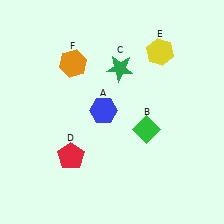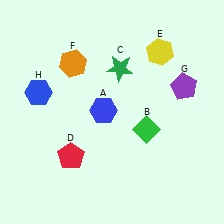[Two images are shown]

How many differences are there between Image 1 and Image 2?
There are 2 differences between the two images.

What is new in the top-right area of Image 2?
A purple pentagon (G) was added in the top-right area of Image 2.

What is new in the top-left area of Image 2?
A blue hexagon (H) was added in the top-left area of Image 2.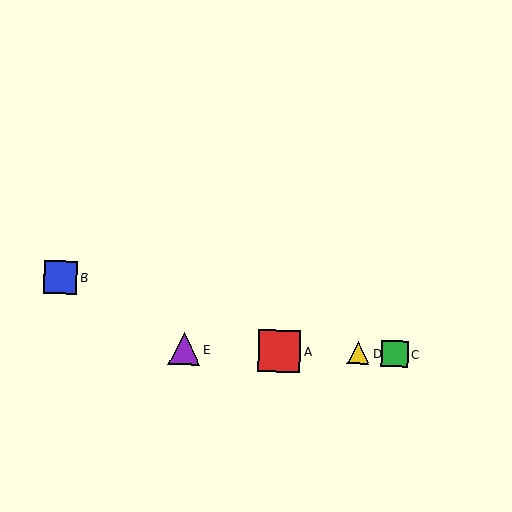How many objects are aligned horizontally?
4 objects (A, C, D, E) are aligned horizontally.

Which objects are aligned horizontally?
Objects A, C, D, E are aligned horizontally.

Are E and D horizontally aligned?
Yes, both are at y≈349.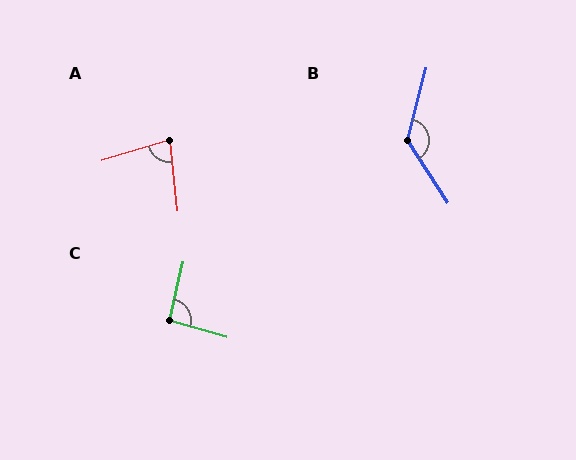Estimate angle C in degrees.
Approximately 93 degrees.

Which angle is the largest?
B, at approximately 132 degrees.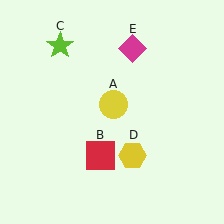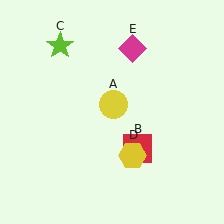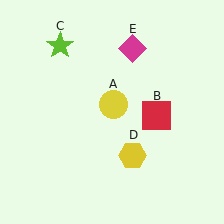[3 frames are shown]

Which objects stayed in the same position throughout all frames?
Yellow circle (object A) and lime star (object C) and yellow hexagon (object D) and magenta diamond (object E) remained stationary.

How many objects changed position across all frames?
1 object changed position: red square (object B).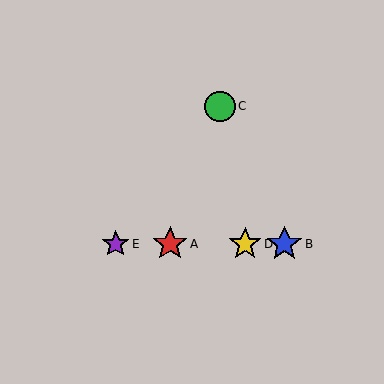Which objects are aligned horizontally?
Objects A, B, D, E are aligned horizontally.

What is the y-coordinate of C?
Object C is at y≈106.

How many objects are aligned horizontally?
4 objects (A, B, D, E) are aligned horizontally.